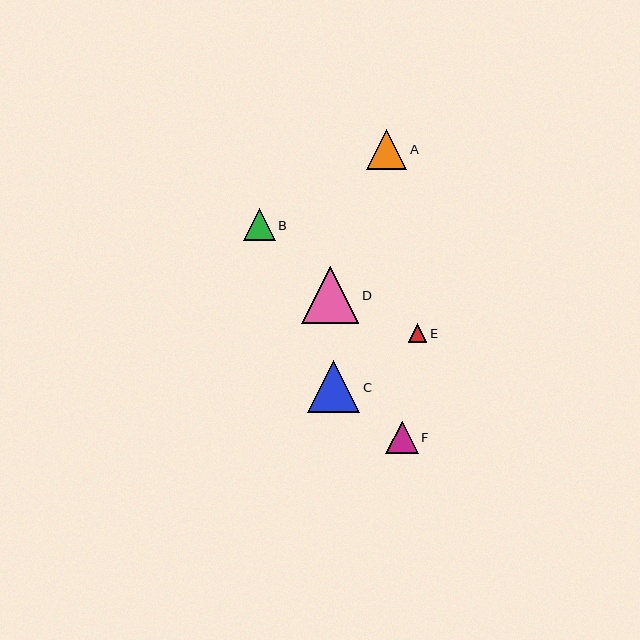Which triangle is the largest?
Triangle D is the largest with a size of approximately 57 pixels.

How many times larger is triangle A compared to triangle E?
Triangle A is approximately 2.2 times the size of triangle E.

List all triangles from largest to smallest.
From largest to smallest: D, C, A, F, B, E.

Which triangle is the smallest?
Triangle E is the smallest with a size of approximately 18 pixels.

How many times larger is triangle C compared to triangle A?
Triangle C is approximately 1.3 times the size of triangle A.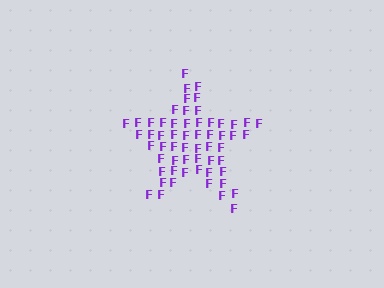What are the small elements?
The small elements are letter F's.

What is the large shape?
The large shape is a star.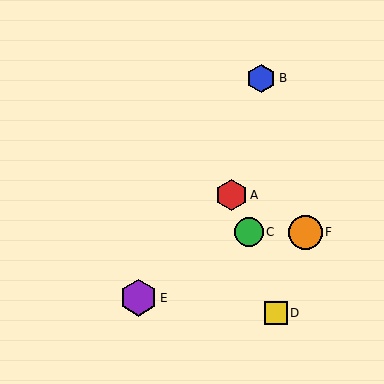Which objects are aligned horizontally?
Objects C, F are aligned horizontally.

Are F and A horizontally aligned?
No, F is at y≈232 and A is at y≈195.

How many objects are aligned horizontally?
2 objects (C, F) are aligned horizontally.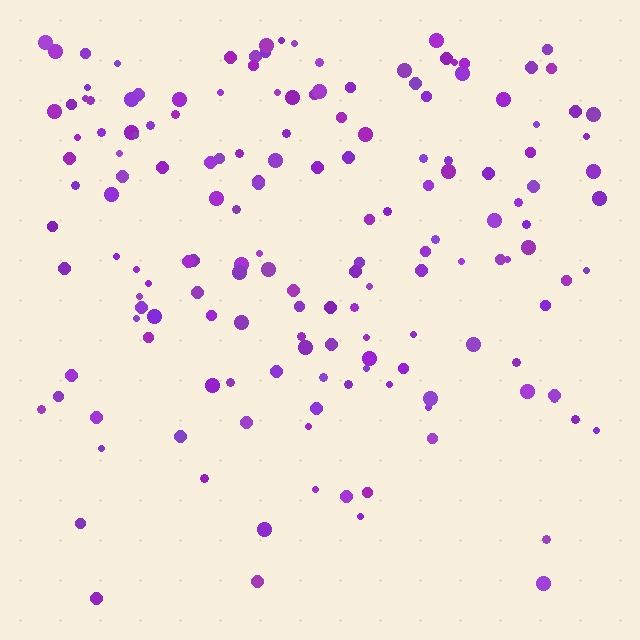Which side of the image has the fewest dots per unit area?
The bottom.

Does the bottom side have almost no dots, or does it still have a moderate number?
Still a moderate number, just noticeably fewer than the top.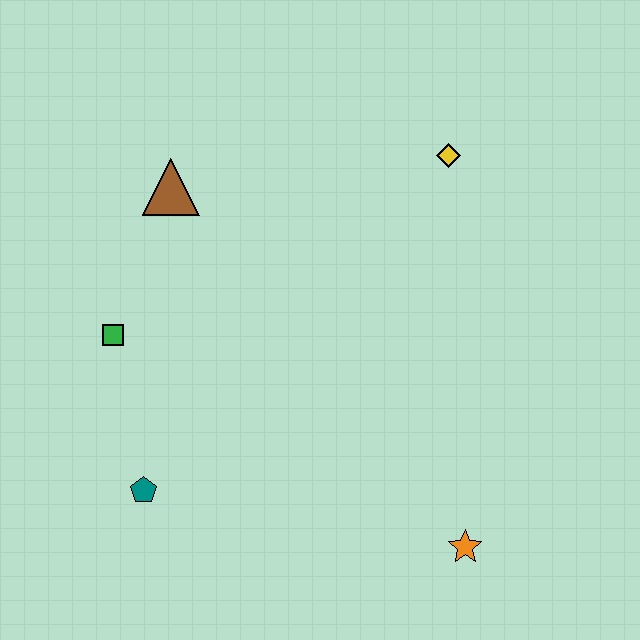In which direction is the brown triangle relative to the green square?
The brown triangle is above the green square.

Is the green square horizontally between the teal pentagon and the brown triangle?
No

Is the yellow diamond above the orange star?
Yes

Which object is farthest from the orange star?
The brown triangle is farthest from the orange star.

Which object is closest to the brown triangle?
The green square is closest to the brown triangle.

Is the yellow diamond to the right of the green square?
Yes